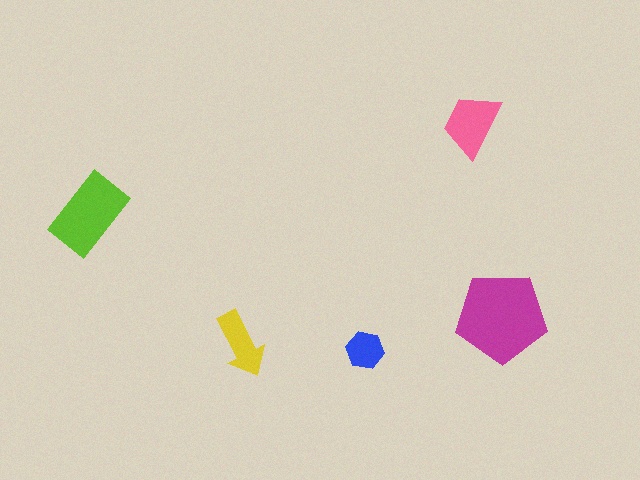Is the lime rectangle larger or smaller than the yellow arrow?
Larger.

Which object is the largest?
The magenta pentagon.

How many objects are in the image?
There are 5 objects in the image.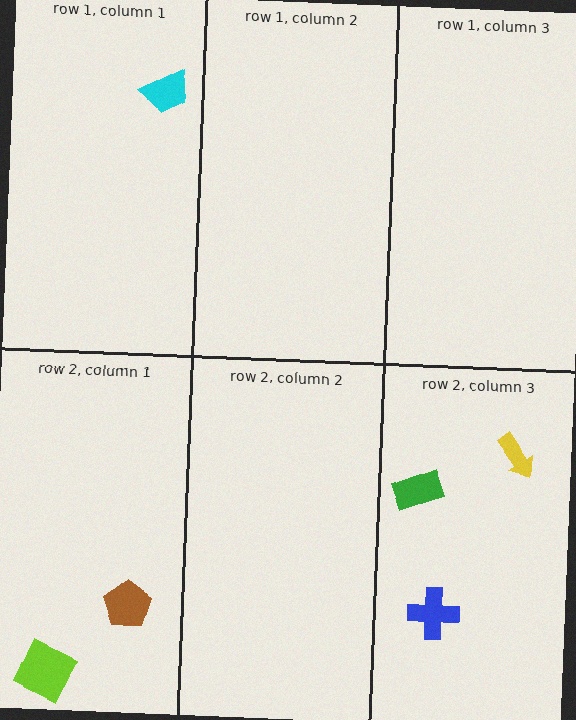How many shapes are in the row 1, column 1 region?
1.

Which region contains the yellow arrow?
The row 2, column 3 region.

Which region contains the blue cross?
The row 2, column 3 region.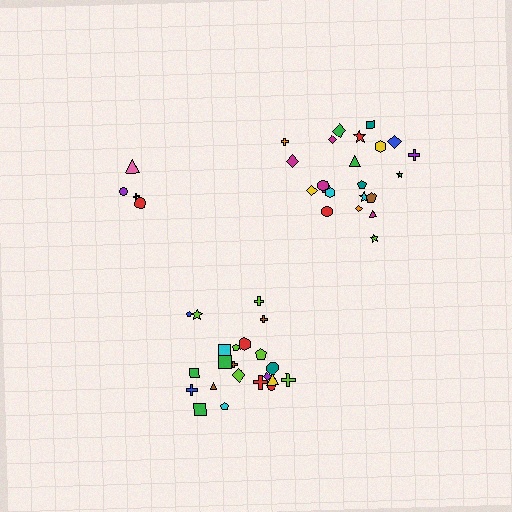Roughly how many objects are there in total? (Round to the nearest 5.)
Roughly 50 objects in total.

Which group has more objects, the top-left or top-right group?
The top-right group.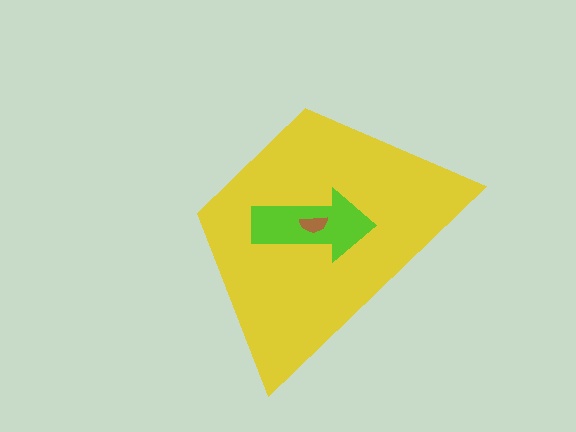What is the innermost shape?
The brown semicircle.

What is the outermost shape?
The yellow trapezoid.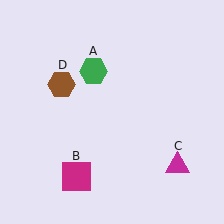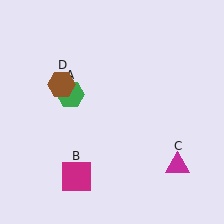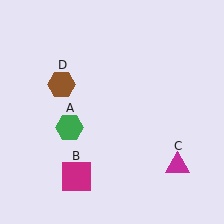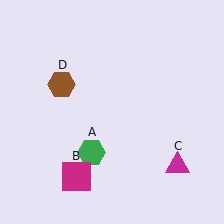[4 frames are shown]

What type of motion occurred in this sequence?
The green hexagon (object A) rotated counterclockwise around the center of the scene.